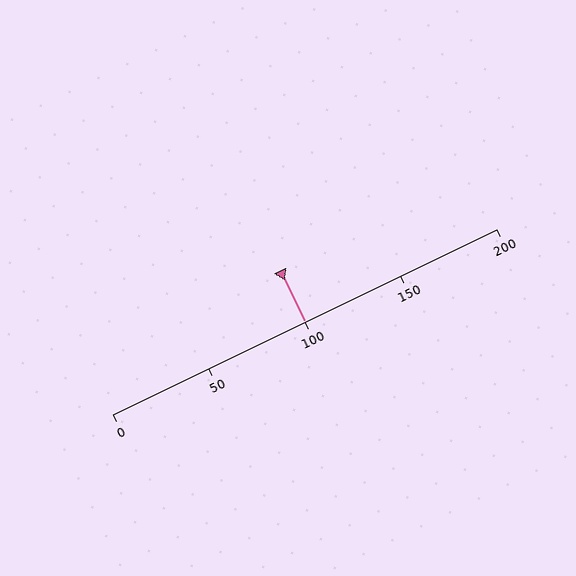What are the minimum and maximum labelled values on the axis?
The axis runs from 0 to 200.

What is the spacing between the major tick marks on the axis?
The major ticks are spaced 50 apart.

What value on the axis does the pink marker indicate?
The marker indicates approximately 100.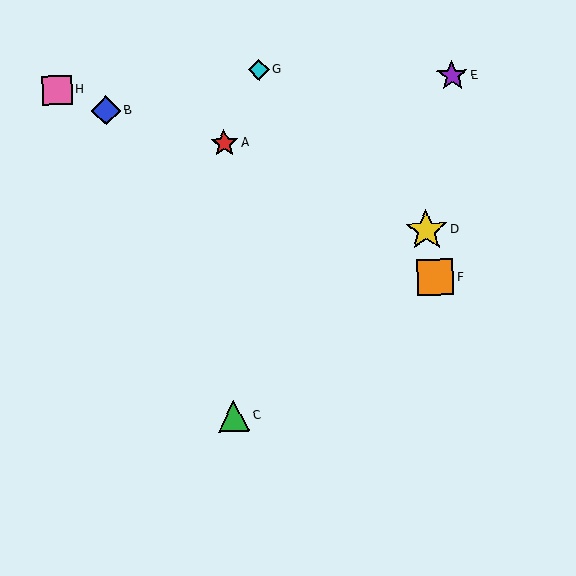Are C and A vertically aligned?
Yes, both are at x≈234.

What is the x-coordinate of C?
Object C is at x≈234.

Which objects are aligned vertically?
Objects A, C are aligned vertically.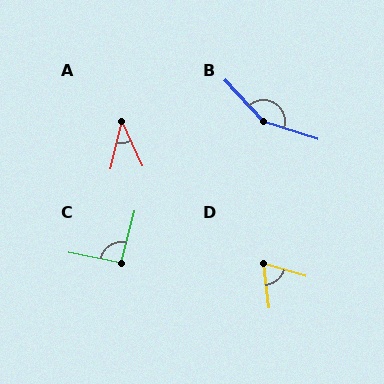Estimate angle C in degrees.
Approximately 93 degrees.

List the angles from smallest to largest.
A (38°), D (66°), C (93°), B (151°).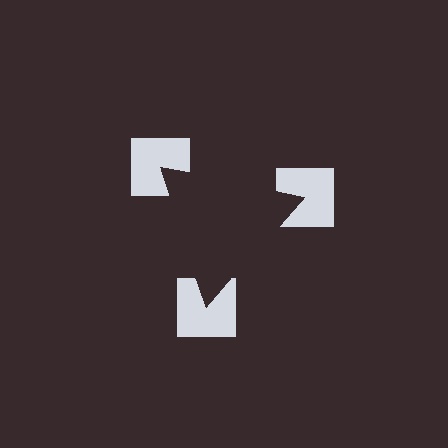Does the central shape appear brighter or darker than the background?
It typically appears slightly darker than the background, even though no actual brightness change is drawn.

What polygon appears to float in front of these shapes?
An illusory triangle — its edges are inferred from the aligned wedge cuts in the notched squares, not physically drawn.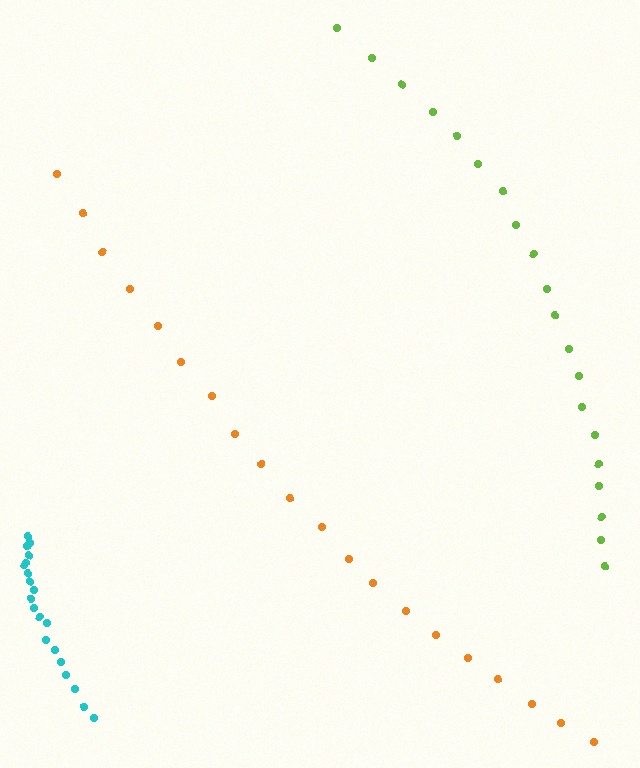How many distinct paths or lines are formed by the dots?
There are 3 distinct paths.